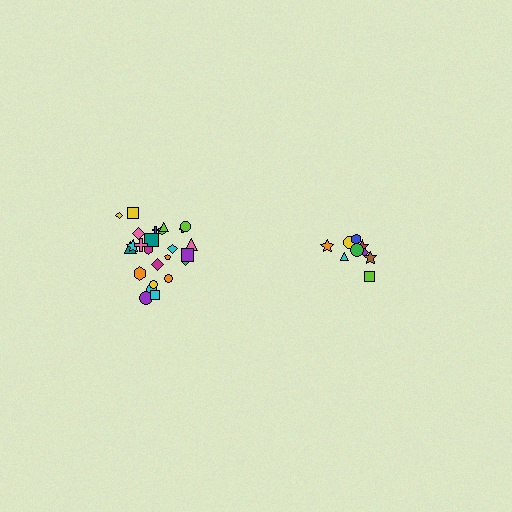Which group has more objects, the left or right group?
The left group.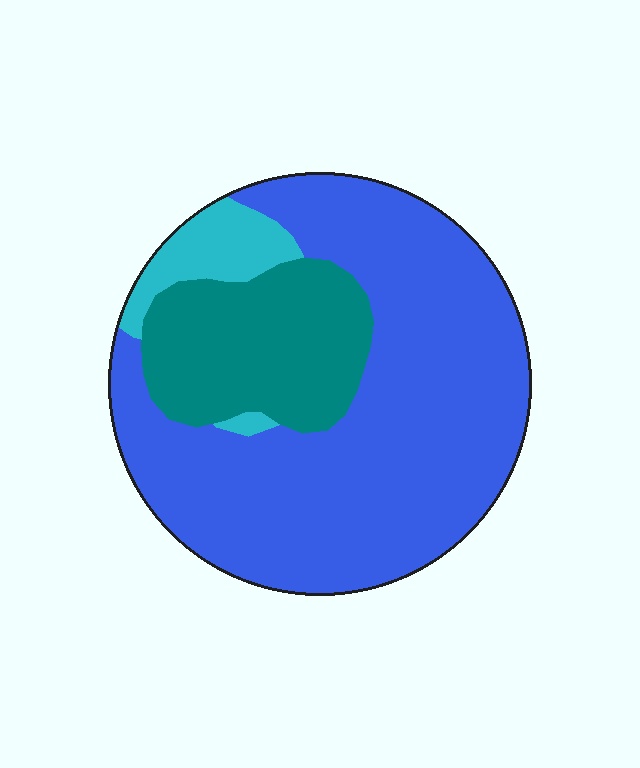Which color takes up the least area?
Cyan, at roughly 10%.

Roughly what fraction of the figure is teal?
Teal covers roughly 25% of the figure.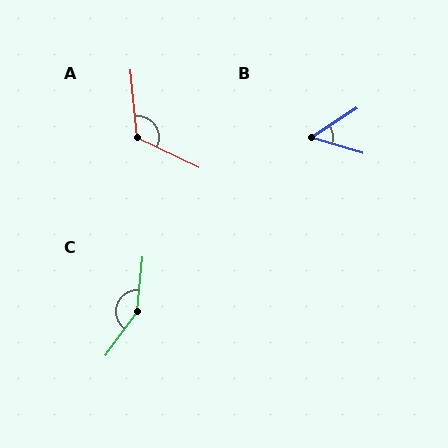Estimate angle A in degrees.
Approximately 121 degrees.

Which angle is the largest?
C, at approximately 149 degrees.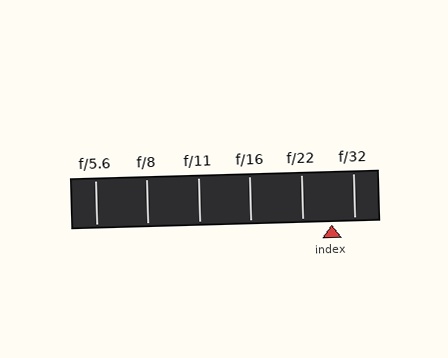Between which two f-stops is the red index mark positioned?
The index mark is between f/22 and f/32.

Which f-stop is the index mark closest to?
The index mark is closest to f/32.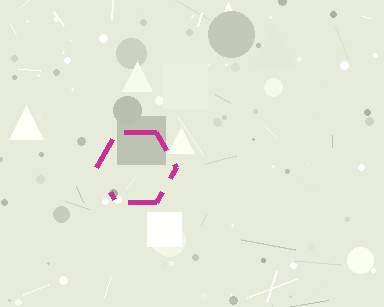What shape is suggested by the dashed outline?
The dashed outline suggests a hexagon.